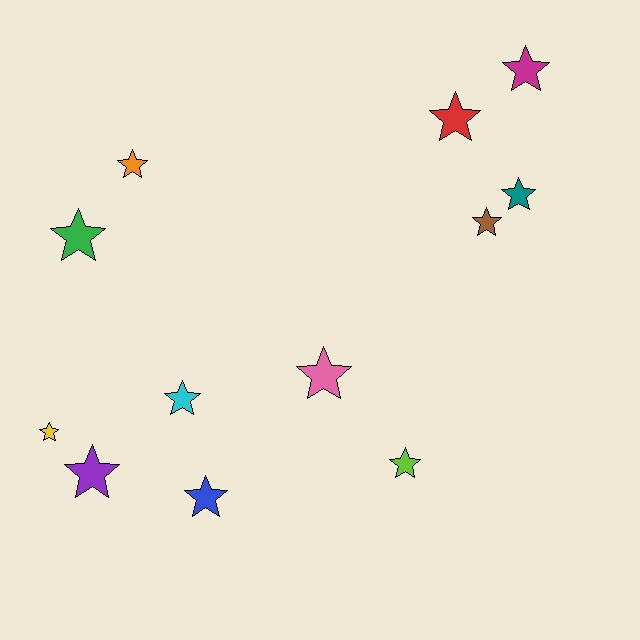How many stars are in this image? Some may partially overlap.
There are 12 stars.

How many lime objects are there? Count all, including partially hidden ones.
There is 1 lime object.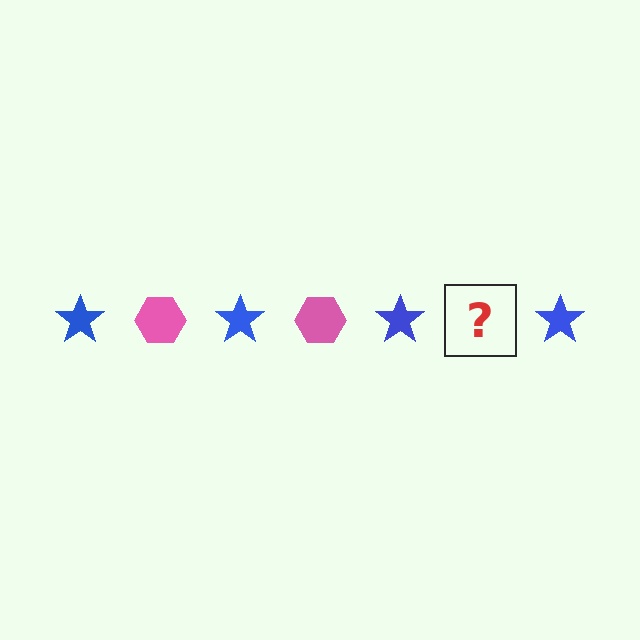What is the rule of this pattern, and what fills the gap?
The rule is that the pattern alternates between blue star and pink hexagon. The gap should be filled with a pink hexagon.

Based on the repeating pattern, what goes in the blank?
The blank should be a pink hexagon.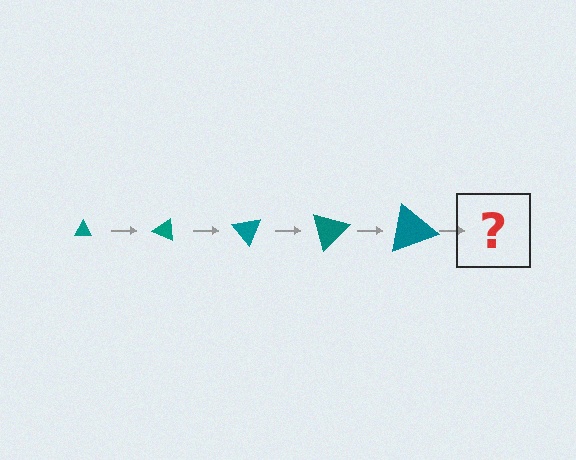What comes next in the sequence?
The next element should be a triangle, larger than the previous one and rotated 125 degrees from the start.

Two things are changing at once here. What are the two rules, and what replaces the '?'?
The two rules are that the triangle grows larger each step and it rotates 25 degrees each step. The '?' should be a triangle, larger than the previous one and rotated 125 degrees from the start.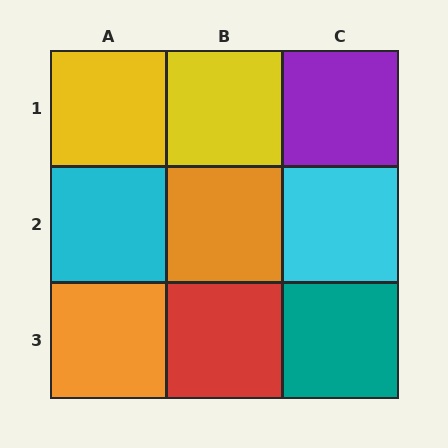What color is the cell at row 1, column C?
Purple.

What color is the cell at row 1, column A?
Yellow.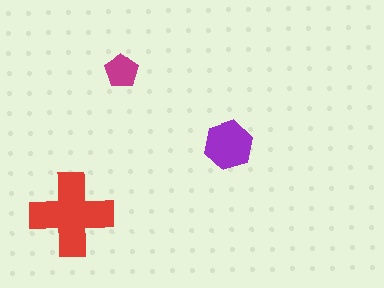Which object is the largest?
The red cross.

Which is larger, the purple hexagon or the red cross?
The red cross.